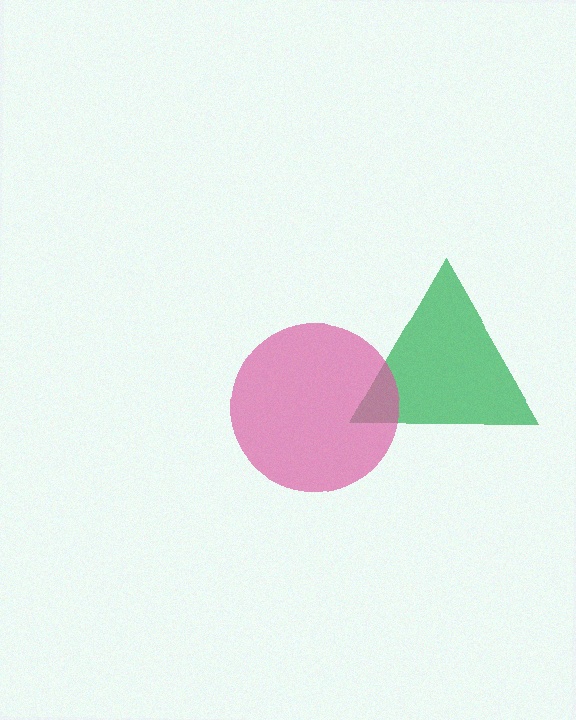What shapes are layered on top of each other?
The layered shapes are: a green triangle, a pink circle.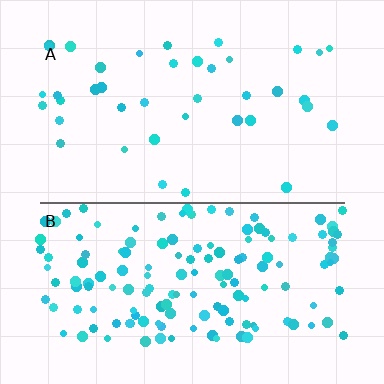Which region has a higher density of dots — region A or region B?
B (the bottom).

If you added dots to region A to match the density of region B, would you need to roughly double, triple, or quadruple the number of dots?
Approximately quadruple.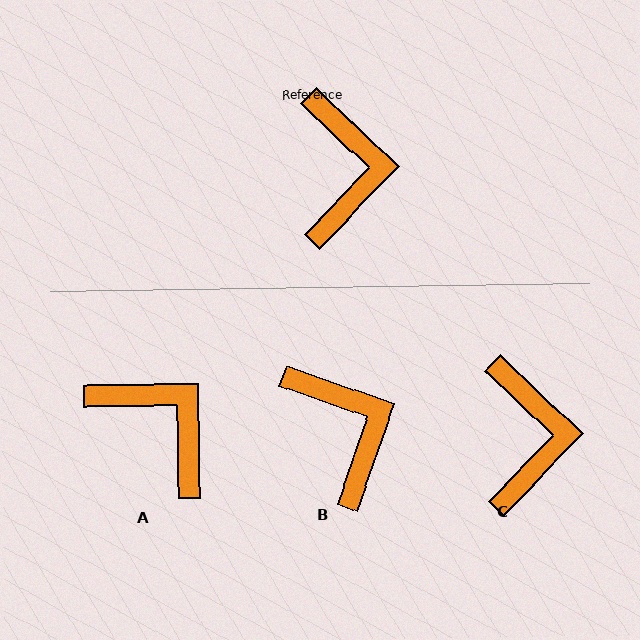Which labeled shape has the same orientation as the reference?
C.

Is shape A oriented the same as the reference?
No, it is off by about 44 degrees.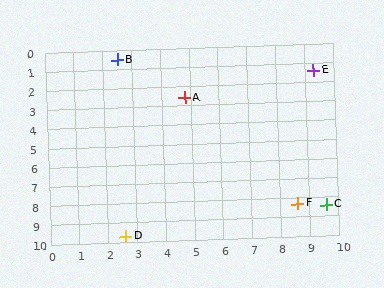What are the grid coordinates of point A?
Point A is at approximately (4.8, 2.6).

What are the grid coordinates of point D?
Point D is at approximately (2.6, 9.7).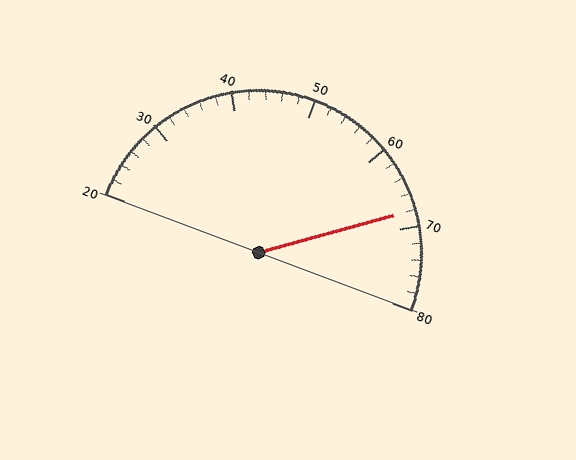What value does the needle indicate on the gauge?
The needle indicates approximately 68.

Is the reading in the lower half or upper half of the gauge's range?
The reading is in the upper half of the range (20 to 80).